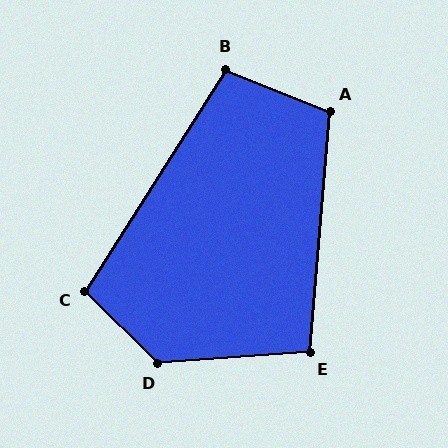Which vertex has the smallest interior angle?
E, at approximately 99 degrees.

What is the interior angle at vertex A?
Approximately 107 degrees (obtuse).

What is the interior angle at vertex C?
Approximately 102 degrees (obtuse).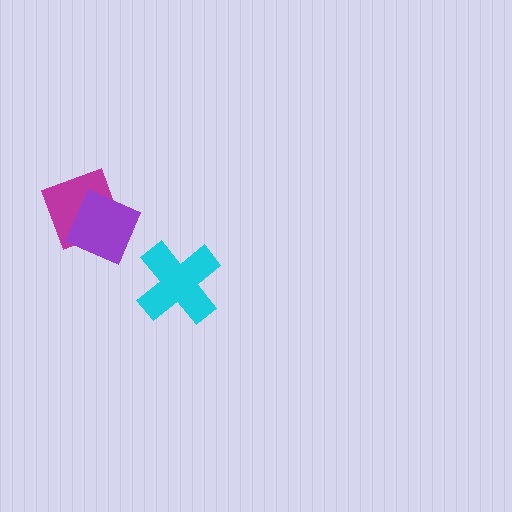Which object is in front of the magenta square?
The purple square is in front of the magenta square.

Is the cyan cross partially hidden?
No, no other shape covers it.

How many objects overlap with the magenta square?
1 object overlaps with the magenta square.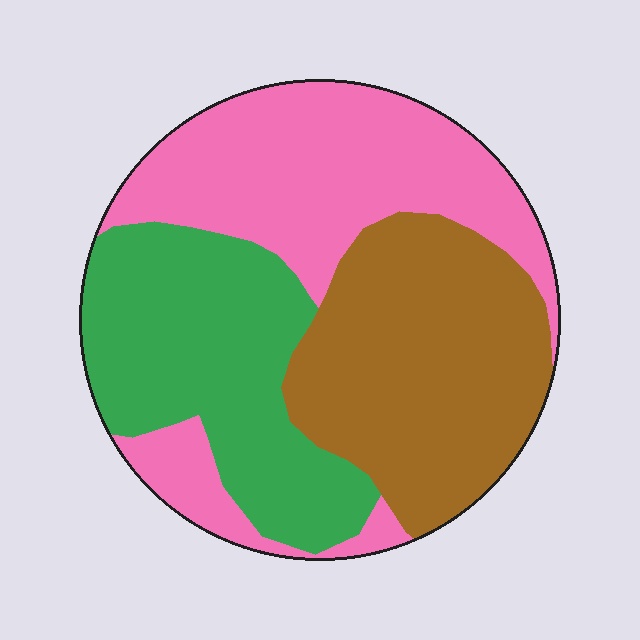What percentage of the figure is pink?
Pink covers roughly 35% of the figure.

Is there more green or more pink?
Pink.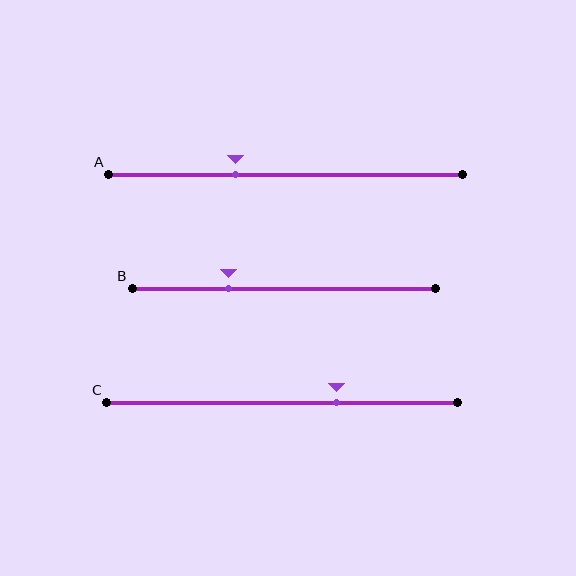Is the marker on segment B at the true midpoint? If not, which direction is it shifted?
No, the marker on segment B is shifted to the left by about 18% of the segment length.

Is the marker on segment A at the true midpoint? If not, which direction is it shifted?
No, the marker on segment A is shifted to the left by about 14% of the segment length.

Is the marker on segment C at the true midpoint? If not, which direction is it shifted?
No, the marker on segment C is shifted to the right by about 15% of the segment length.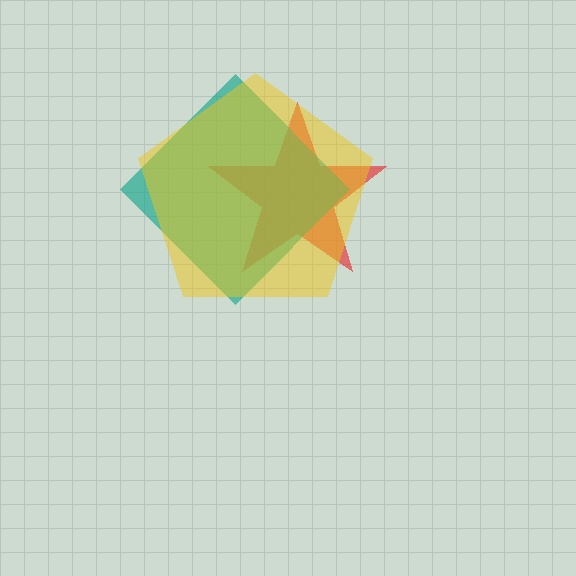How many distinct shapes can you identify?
There are 3 distinct shapes: a red star, a teal diamond, a yellow pentagon.